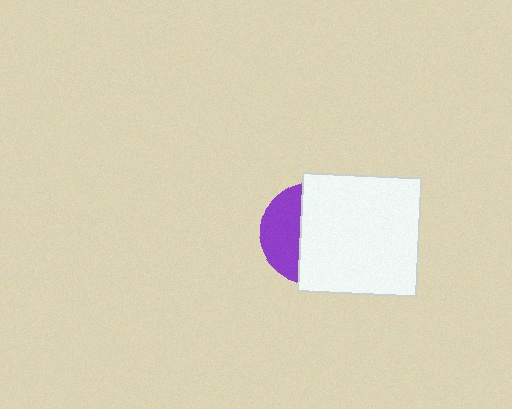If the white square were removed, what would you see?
You would see the complete purple circle.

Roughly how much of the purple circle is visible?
A small part of it is visible (roughly 36%).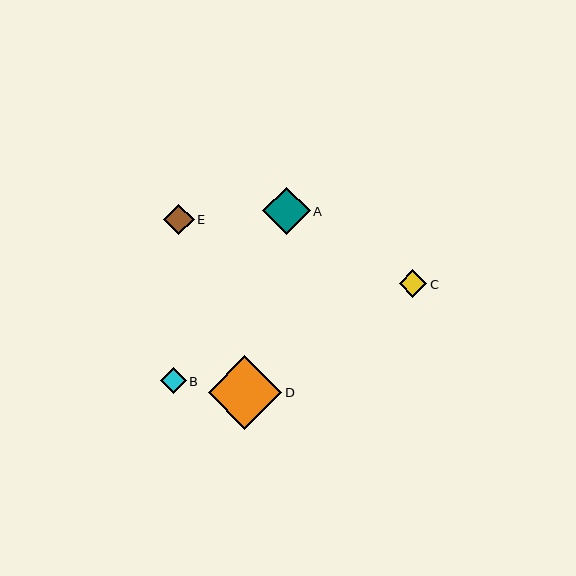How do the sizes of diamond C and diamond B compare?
Diamond C and diamond B are approximately the same size.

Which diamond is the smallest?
Diamond B is the smallest with a size of approximately 26 pixels.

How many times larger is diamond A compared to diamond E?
Diamond A is approximately 1.6 times the size of diamond E.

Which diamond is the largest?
Diamond D is the largest with a size of approximately 73 pixels.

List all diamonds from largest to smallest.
From largest to smallest: D, A, E, C, B.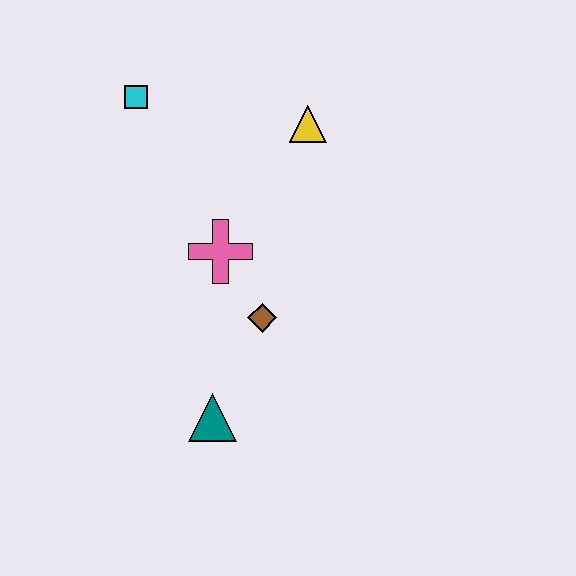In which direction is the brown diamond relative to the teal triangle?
The brown diamond is above the teal triangle.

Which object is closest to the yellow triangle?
The pink cross is closest to the yellow triangle.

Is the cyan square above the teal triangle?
Yes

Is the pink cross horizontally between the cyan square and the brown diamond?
Yes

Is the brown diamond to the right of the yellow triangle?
No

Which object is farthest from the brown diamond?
The cyan square is farthest from the brown diamond.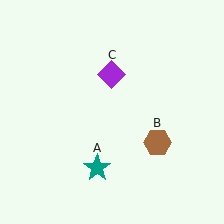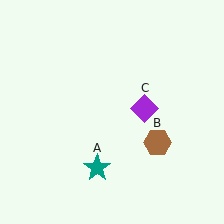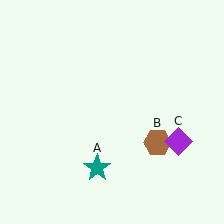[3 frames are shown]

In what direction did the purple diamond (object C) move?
The purple diamond (object C) moved down and to the right.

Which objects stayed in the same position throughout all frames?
Teal star (object A) and brown hexagon (object B) remained stationary.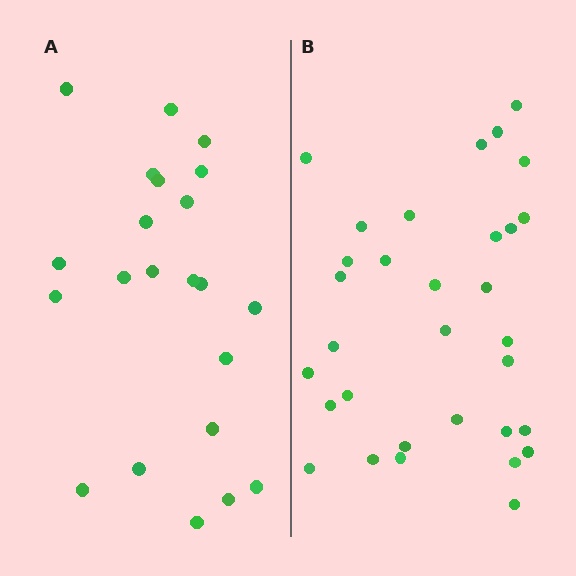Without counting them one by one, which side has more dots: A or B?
Region B (the right region) has more dots.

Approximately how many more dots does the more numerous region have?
Region B has roughly 10 or so more dots than region A.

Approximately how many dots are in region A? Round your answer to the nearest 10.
About 20 dots. (The exact count is 22, which rounds to 20.)